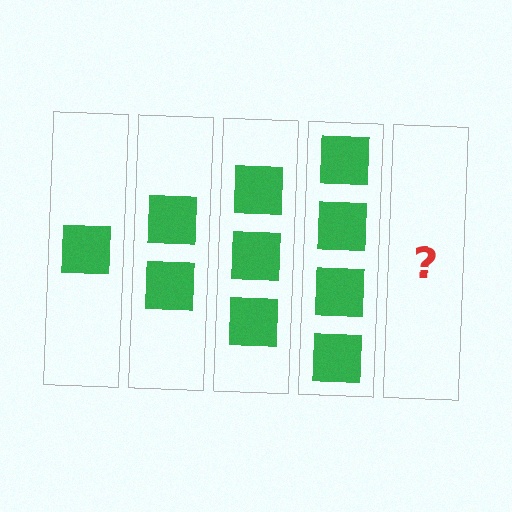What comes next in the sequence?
The next element should be 5 squares.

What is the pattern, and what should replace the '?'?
The pattern is that each step adds one more square. The '?' should be 5 squares.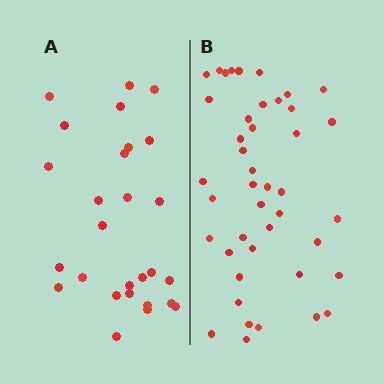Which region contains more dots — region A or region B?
Region B (the right region) has more dots.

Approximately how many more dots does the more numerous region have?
Region B has approximately 15 more dots than region A.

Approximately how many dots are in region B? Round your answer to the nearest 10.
About 40 dots. (The exact count is 43, which rounds to 40.)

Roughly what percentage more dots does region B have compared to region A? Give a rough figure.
About 60% more.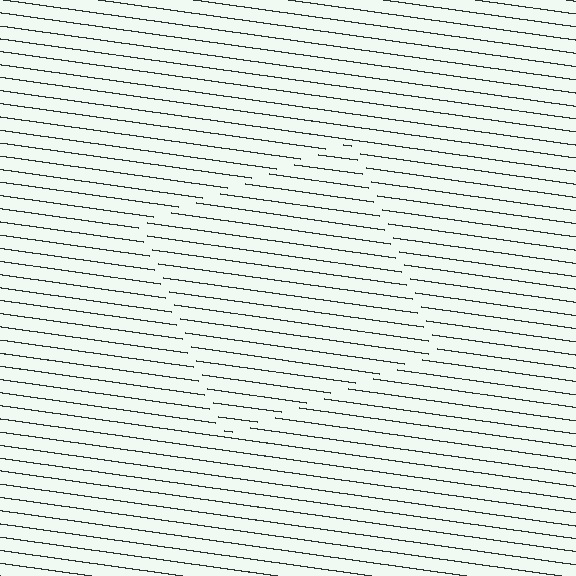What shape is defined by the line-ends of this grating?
An illusory square. The interior of the shape contains the same grating, shifted by half a period — the contour is defined by the phase discontinuity where line-ends from the inner and outer gratings abut.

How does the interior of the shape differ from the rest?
The interior of the shape contains the same grating, shifted by half a period — the contour is defined by the phase discontinuity where line-ends from the inner and outer gratings abut.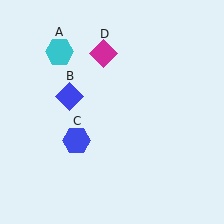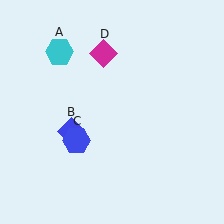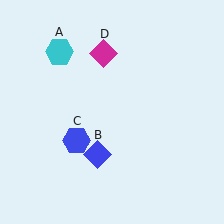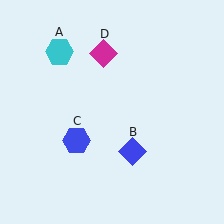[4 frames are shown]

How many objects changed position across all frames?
1 object changed position: blue diamond (object B).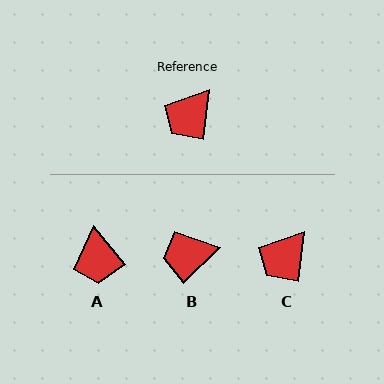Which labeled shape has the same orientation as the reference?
C.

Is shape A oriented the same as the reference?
No, it is off by about 46 degrees.